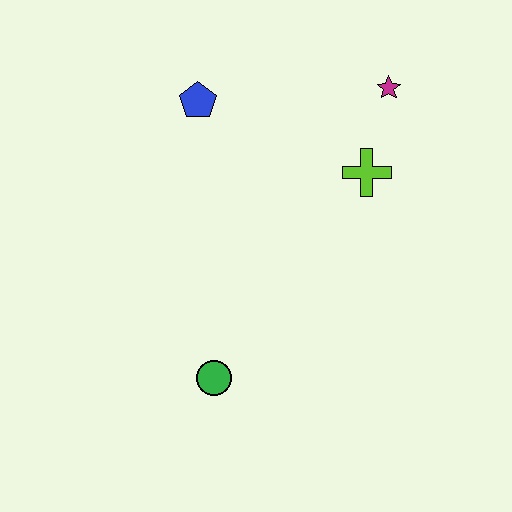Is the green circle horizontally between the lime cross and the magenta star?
No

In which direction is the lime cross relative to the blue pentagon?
The lime cross is to the right of the blue pentagon.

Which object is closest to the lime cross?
The magenta star is closest to the lime cross.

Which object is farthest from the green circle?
The magenta star is farthest from the green circle.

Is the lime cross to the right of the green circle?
Yes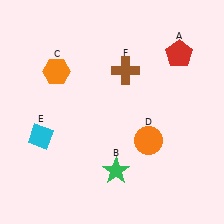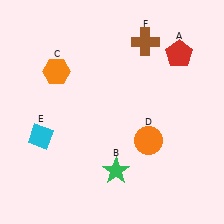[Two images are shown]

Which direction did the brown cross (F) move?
The brown cross (F) moved up.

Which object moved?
The brown cross (F) moved up.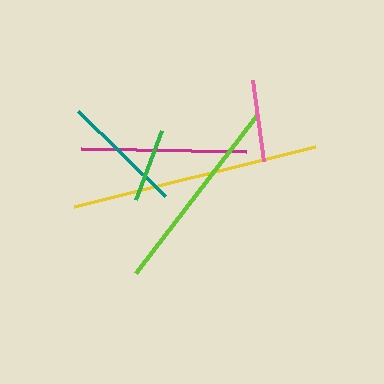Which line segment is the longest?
The yellow line is the longest at approximately 249 pixels.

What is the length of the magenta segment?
The magenta segment is approximately 165 pixels long.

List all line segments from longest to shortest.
From longest to shortest: yellow, lime, magenta, teal, pink, green.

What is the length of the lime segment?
The lime segment is approximately 201 pixels long.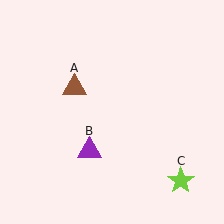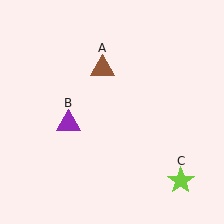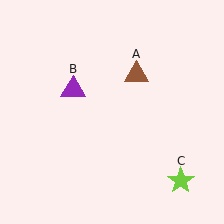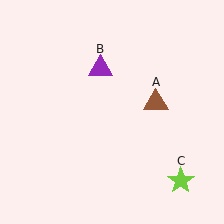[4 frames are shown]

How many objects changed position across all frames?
2 objects changed position: brown triangle (object A), purple triangle (object B).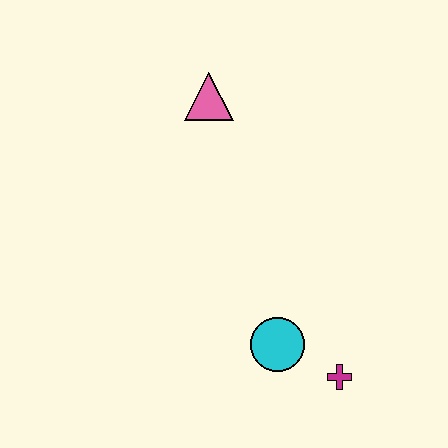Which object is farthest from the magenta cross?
The pink triangle is farthest from the magenta cross.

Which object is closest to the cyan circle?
The magenta cross is closest to the cyan circle.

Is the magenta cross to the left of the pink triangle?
No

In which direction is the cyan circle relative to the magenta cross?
The cyan circle is to the left of the magenta cross.